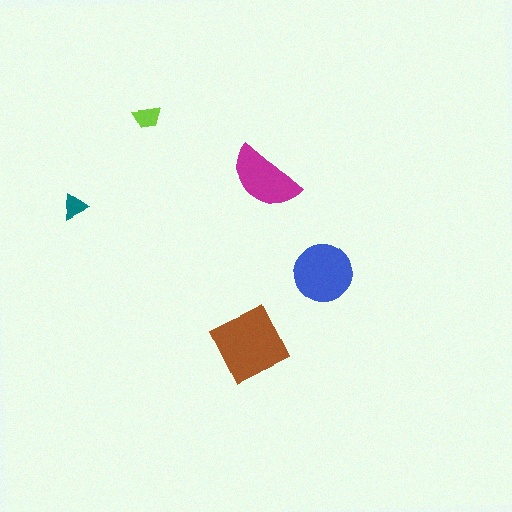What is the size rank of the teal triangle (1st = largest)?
5th.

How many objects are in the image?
There are 5 objects in the image.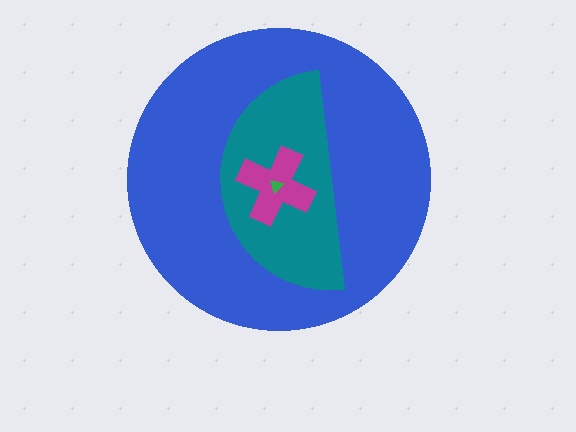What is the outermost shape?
The blue circle.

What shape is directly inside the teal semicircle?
The magenta cross.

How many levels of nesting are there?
4.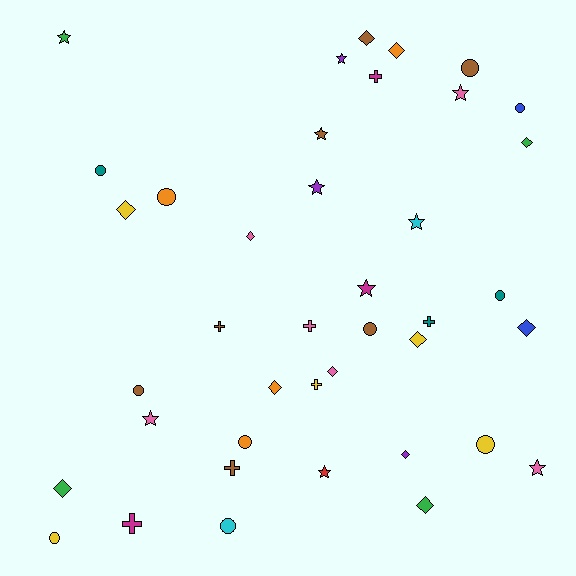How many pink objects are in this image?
There are 6 pink objects.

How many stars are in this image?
There are 10 stars.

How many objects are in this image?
There are 40 objects.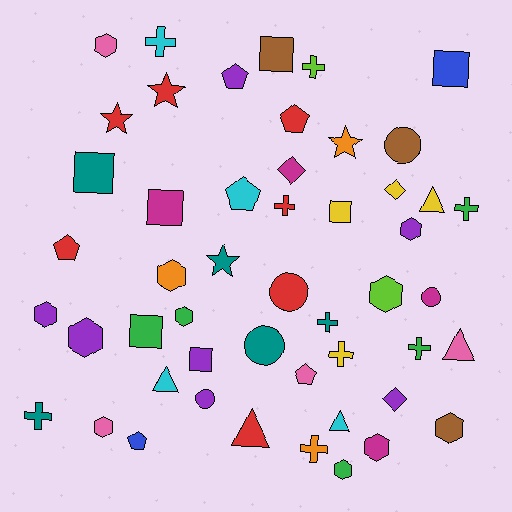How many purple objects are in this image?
There are 7 purple objects.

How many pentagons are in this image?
There are 6 pentagons.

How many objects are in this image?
There are 50 objects.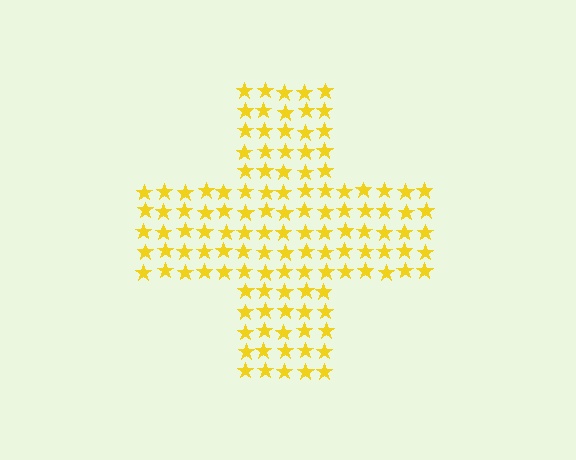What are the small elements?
The small elements are stars.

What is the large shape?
The large shape is a cross.